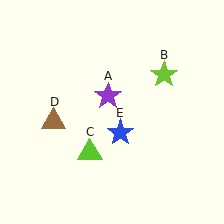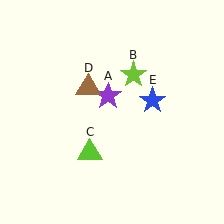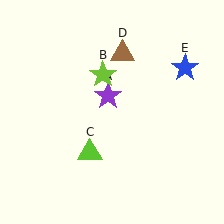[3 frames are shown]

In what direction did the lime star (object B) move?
The lime star (object B) moved left.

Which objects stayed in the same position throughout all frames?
Purple star (object A) and lime triangle (object C) remained stationary.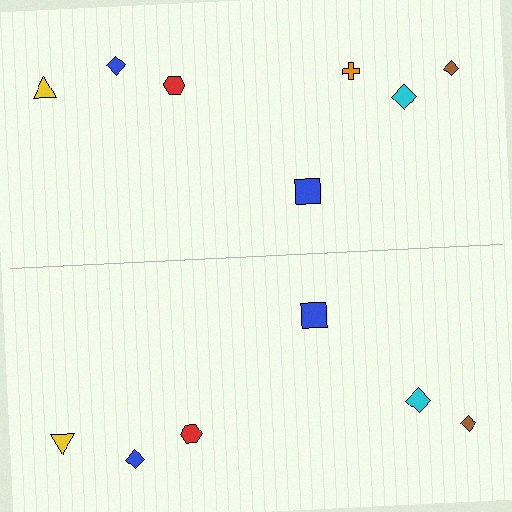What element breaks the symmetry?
A orange cross is missing from the bottom side.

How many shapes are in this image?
There are 13 shapes in this image.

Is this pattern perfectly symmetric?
No, the pattern is not perfectly symmetric. A orange cross is missing from the bottom side.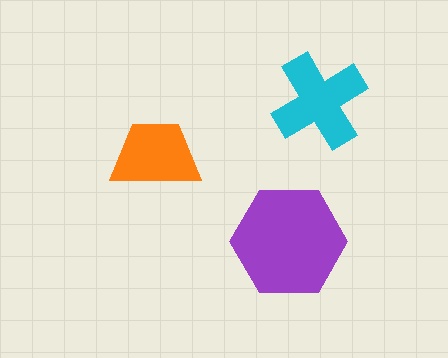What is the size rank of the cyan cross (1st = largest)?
2nd.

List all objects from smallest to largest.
The orange trapezoid, the cyan cross, the purple hexagon.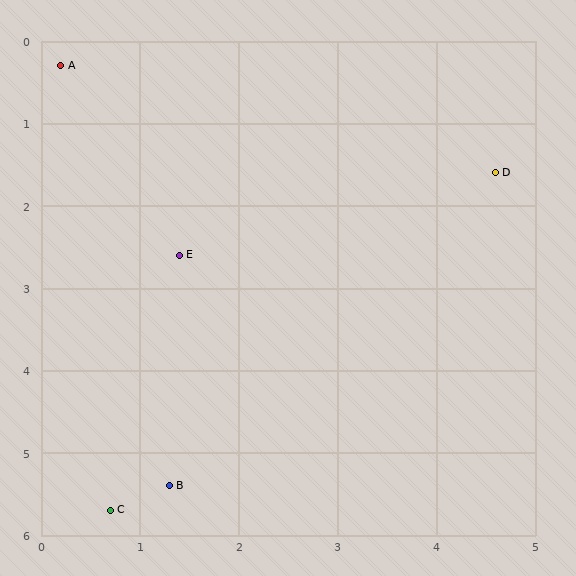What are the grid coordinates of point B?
Point B is at approximately (1.3, 5.4).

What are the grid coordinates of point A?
Point A is at approximately (0.2, 0.3).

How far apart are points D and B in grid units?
Points D and B are about 5.0 grid units apart.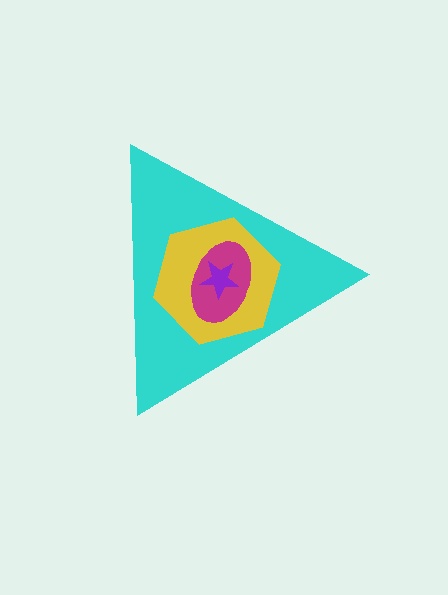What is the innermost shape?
The purple star.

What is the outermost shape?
The cyan triangle.